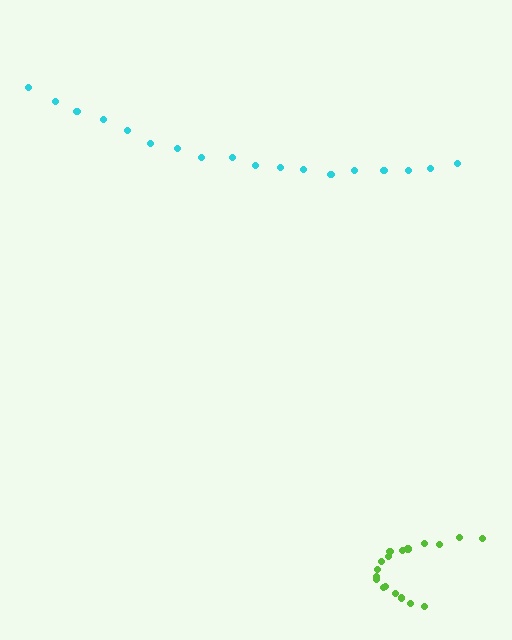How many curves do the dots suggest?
There are 2 distinct paths.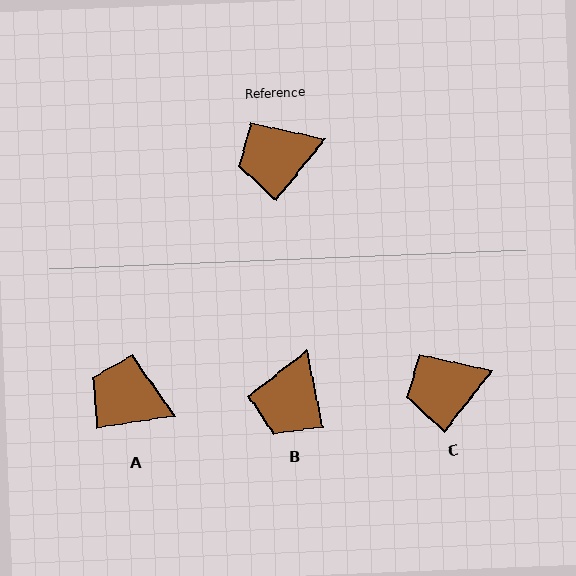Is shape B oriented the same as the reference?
No, it is off by about 50 degrees.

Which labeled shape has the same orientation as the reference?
C.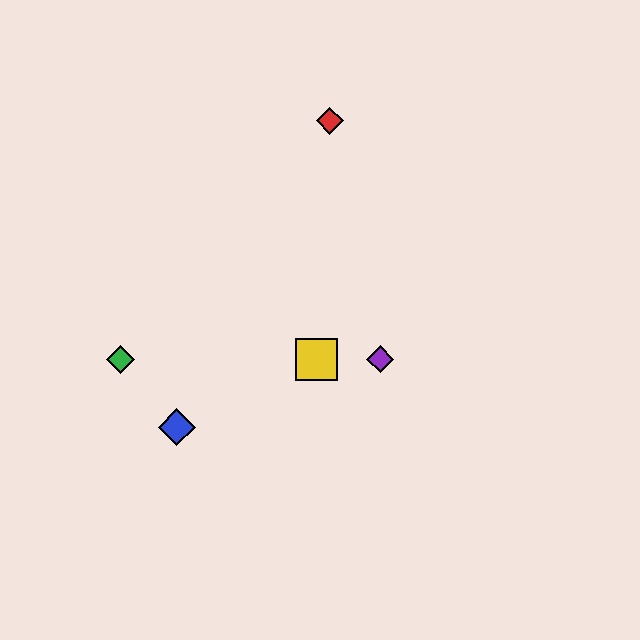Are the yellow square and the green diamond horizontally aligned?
Yes, both are at y≈359.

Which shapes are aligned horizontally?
The green diamond, the yellow square, the purple diamond are aligned horizontally.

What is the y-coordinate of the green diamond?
The green diamond is at y≈359.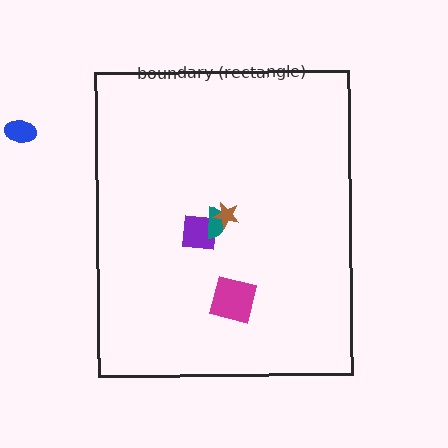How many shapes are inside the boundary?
4 inside, 1 outside.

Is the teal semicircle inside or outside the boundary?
Inside.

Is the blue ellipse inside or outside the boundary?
Outside.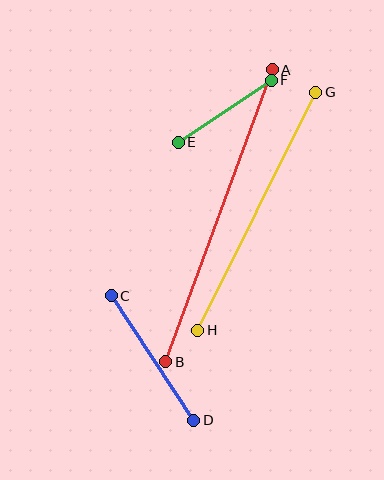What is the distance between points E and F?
The distance is approximately 112 pixels.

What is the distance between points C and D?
The distance is approximately 149 pixels.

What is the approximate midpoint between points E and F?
The midpoint is at approximately (225, 111) pixels.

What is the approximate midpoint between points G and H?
The midpoint is at approximately (257, 211) pixels.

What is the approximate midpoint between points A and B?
The midpoint is at approximately (219, 216) pixels.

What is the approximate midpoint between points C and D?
The midpoint is at approximately (152, 358) pixels.